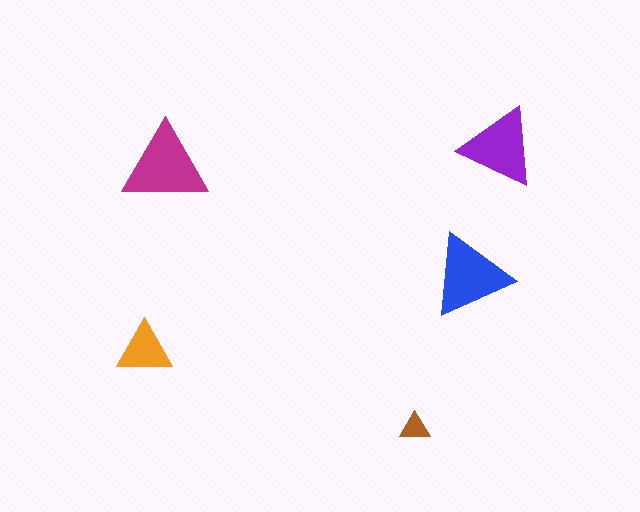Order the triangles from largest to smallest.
the magenta one, the blue one, the purple one, the orange one, the brown one.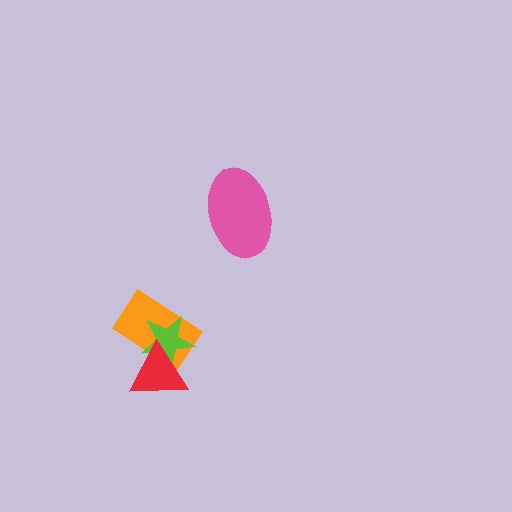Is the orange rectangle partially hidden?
Yes, it is partially covered by another shape.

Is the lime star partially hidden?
Yes, it is partially covered by another shape.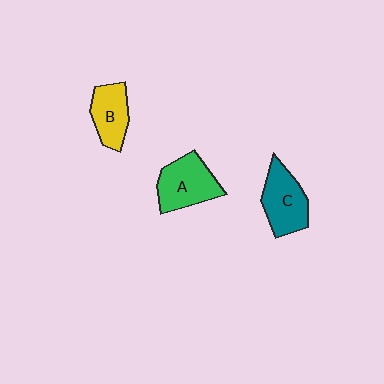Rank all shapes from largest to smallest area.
From largest to smallest: A (green), C (teal), B (yellow).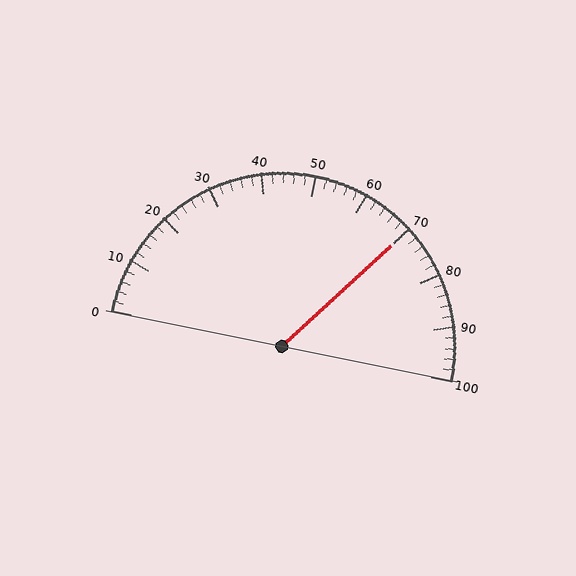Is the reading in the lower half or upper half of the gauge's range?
The reading is in the upper half of the range (0 to 100).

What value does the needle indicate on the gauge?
The needle indicates approximately 70.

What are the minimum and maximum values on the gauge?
The gauge ranges from 0 to 100.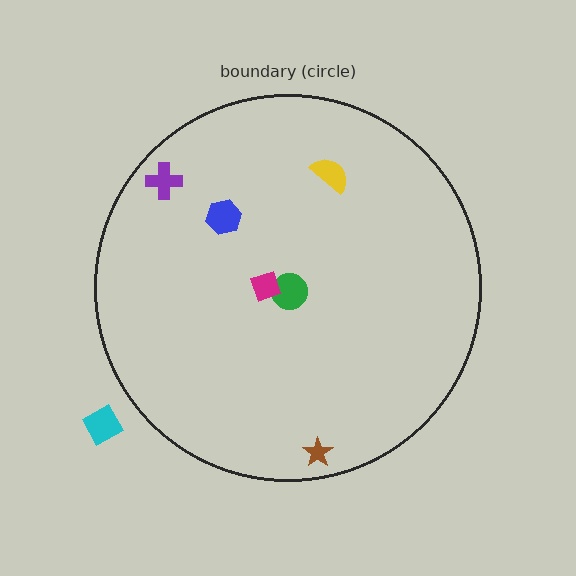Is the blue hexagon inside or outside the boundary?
Inside.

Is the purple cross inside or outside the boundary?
Inside.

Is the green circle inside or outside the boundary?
Inside.